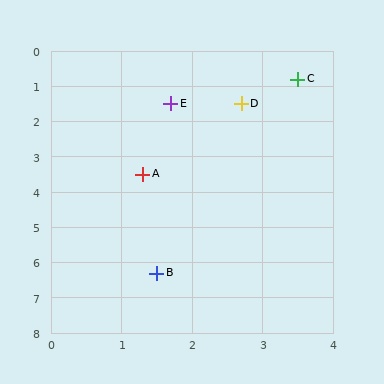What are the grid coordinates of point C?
Point C is at approximately (3.5, 0.8).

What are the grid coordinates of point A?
Point A is at approximately (1.3, 3.5).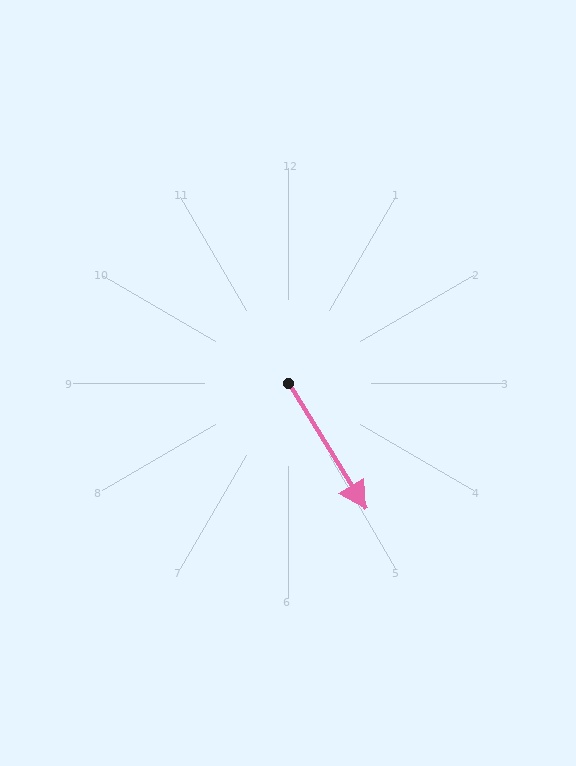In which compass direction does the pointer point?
Southeast.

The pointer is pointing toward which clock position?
Roughly 5 o'clock.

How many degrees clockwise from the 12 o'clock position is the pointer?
Approximately 148 degrees.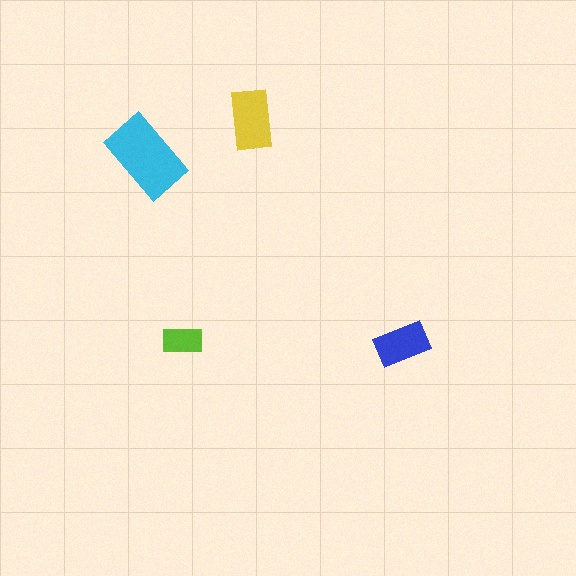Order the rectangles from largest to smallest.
the cyan one, the yellow one, the blue one, the lime one.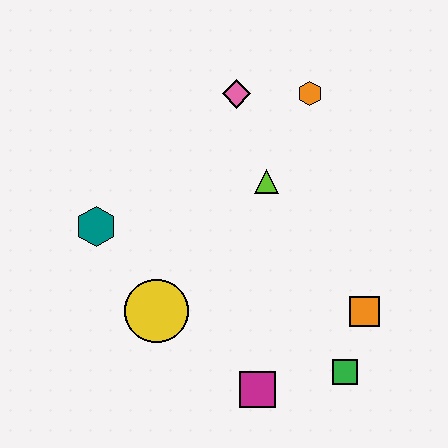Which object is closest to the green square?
The orange square is closest to the green square.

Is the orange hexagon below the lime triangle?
No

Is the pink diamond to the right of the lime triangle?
No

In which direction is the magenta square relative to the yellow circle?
The magenta square is to the right of the yellow circle.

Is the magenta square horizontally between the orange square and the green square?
No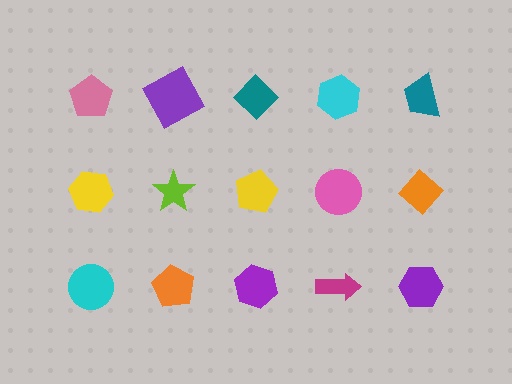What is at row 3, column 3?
A purple hexagon.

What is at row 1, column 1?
A pink pentagon.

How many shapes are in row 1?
5 shapes.